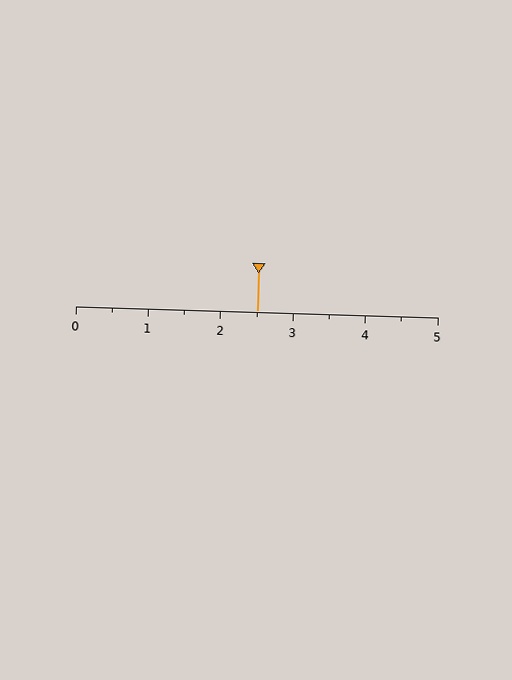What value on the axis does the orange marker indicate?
The marker indicates approximately 2.5.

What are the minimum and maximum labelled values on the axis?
The axis runs from 0 to 5.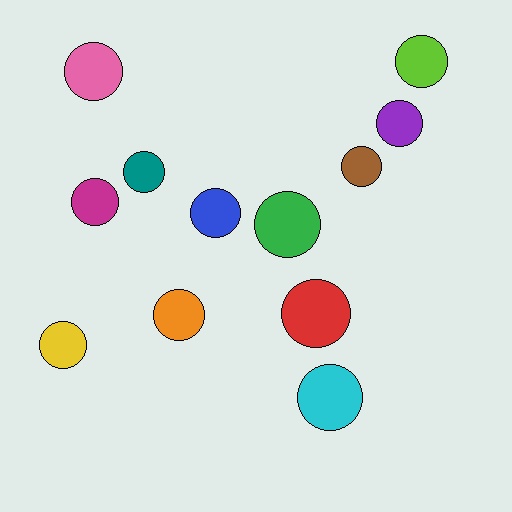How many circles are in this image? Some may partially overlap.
There are 12 circles.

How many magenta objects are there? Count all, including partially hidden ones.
There is 1 magenta object.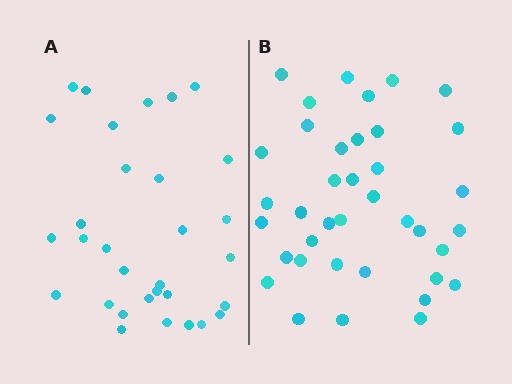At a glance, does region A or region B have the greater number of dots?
Region B (the right region) has more dots.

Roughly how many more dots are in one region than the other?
Region B has roughly 8 or so more dots than region A.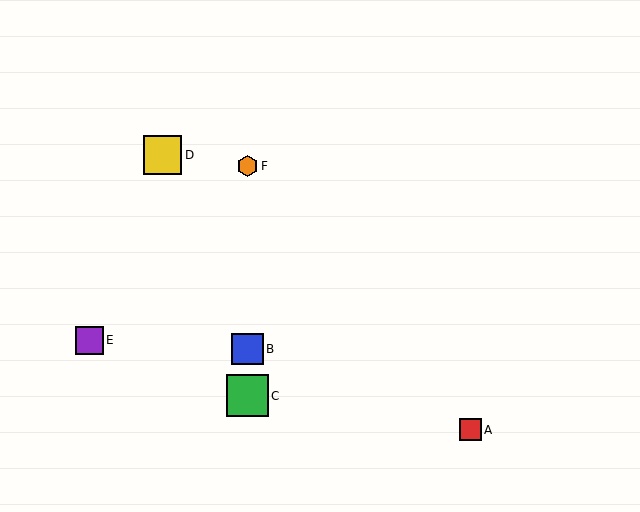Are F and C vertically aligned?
Yes, both are at x≈247.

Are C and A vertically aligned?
No, C is at x≈247 and A is at x≈470.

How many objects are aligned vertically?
3 objects (B, C, F) are aligned vertically.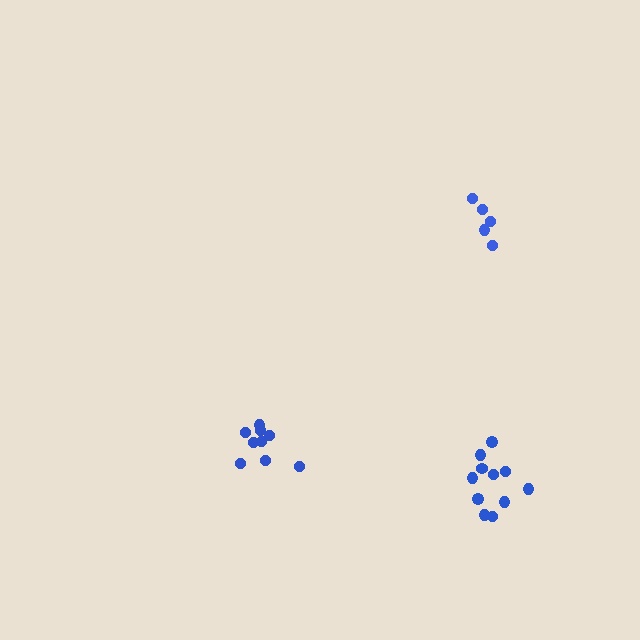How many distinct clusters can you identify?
There are 3 distinct clusters.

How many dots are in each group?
Group 1: 9 dots, Group 2: 5 dots, Group 3: 11 dots (25 total).